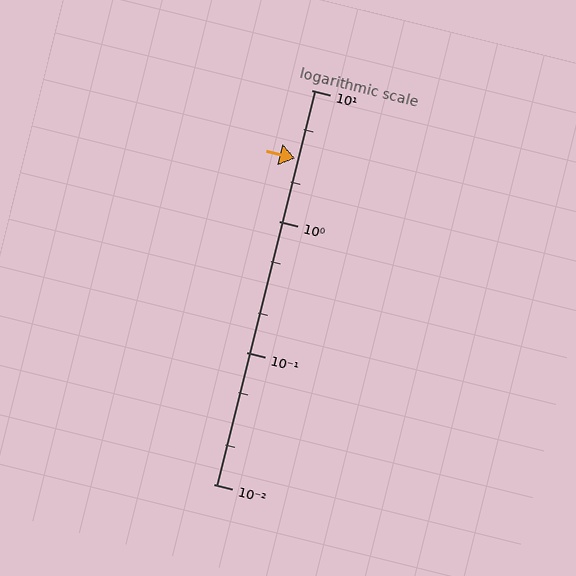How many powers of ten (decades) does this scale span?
The scale spans 3 decades, from 0.01 to 10.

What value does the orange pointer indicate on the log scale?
The pointer indicates approximately 3.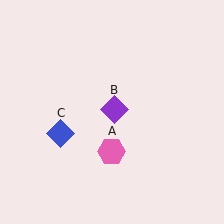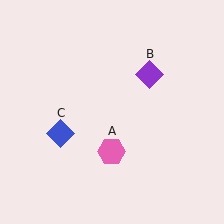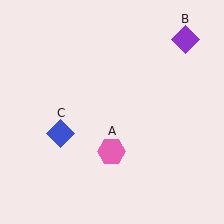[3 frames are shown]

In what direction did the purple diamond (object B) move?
The purple diamond (object B) moved up and to the right.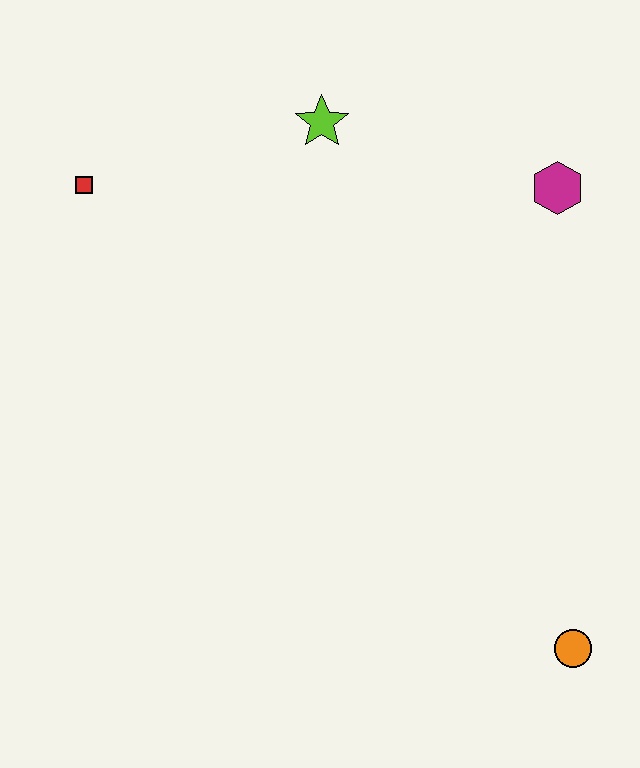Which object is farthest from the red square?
The orange circle is farthest from the red square.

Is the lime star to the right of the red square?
Yes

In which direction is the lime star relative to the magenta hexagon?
The lime star is to the left of the magenta hexagon.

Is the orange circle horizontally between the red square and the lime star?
No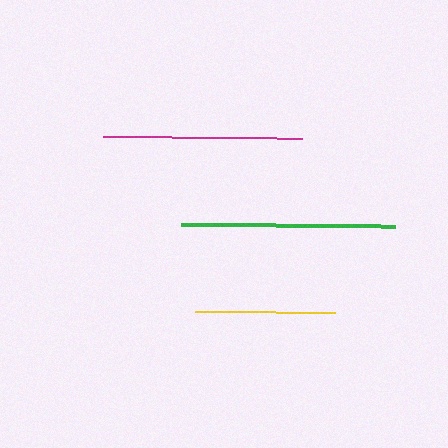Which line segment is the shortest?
The yellow line is the shortest at approximately 140 pixels.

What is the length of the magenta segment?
The magenta segment is approximately 199 pixels long.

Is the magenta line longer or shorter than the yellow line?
The magenta line is longer than the yellow line.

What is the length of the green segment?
The green segment is approximately 214 pixels long.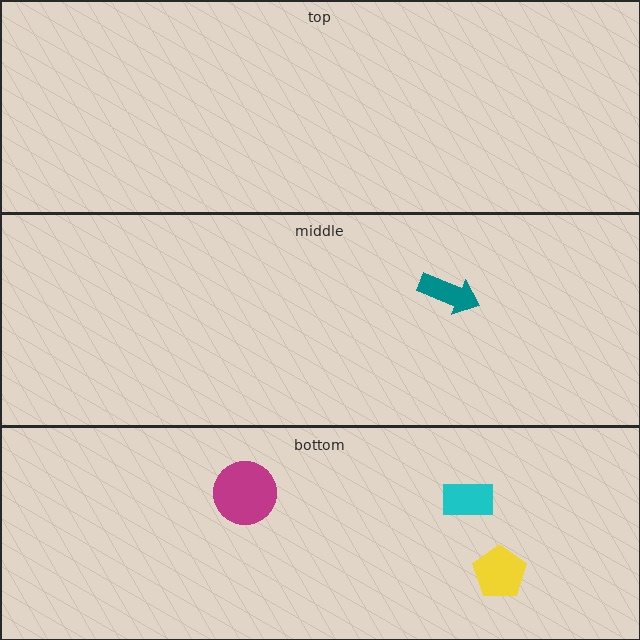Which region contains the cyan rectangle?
The bottom region.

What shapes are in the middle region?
The teal arrow.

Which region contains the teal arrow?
The middle region.